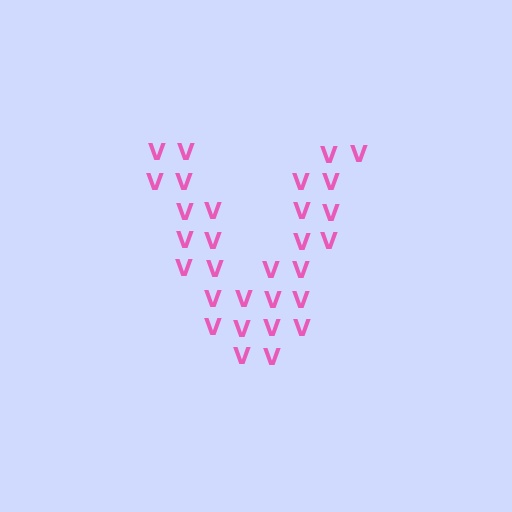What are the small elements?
The small elements are letter V's.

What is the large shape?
The large shape is the letter V.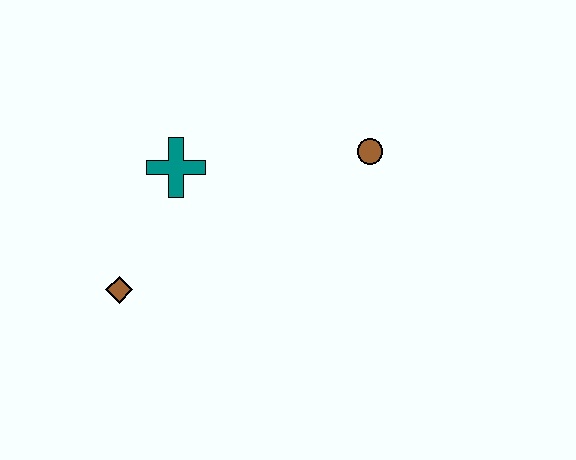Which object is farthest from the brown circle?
The brown diamond is farthest from the brown circle.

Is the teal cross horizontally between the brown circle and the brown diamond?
Yes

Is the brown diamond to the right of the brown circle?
No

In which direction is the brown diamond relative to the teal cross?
The brown diamond is below the teal cross.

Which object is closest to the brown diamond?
The teal cross is closest to the brown diamond.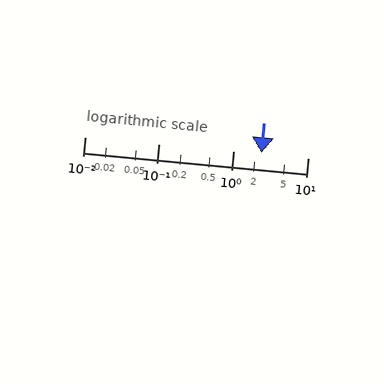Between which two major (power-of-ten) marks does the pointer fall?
The pointer is between 1 and 10.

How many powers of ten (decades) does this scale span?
The scale spans 3 decades, from 0.01 to 10.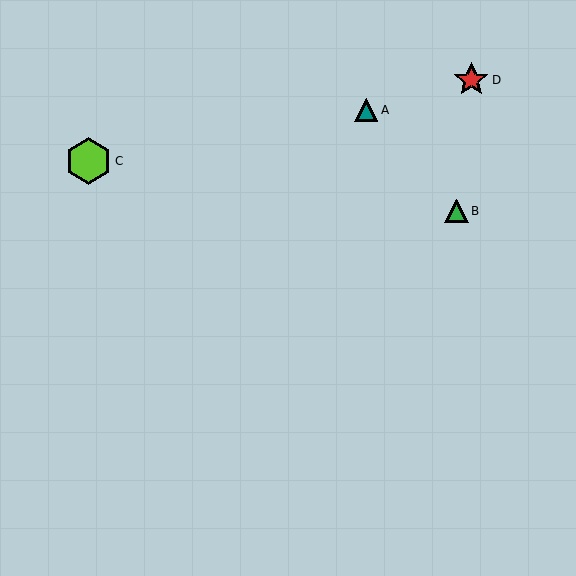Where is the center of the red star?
The center of the red star is at (471, 80).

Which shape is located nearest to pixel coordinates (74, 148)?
The lime hexagon (labeled C) at (88, 161) is nearest to that location.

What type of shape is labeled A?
Shape A is a teal triangle.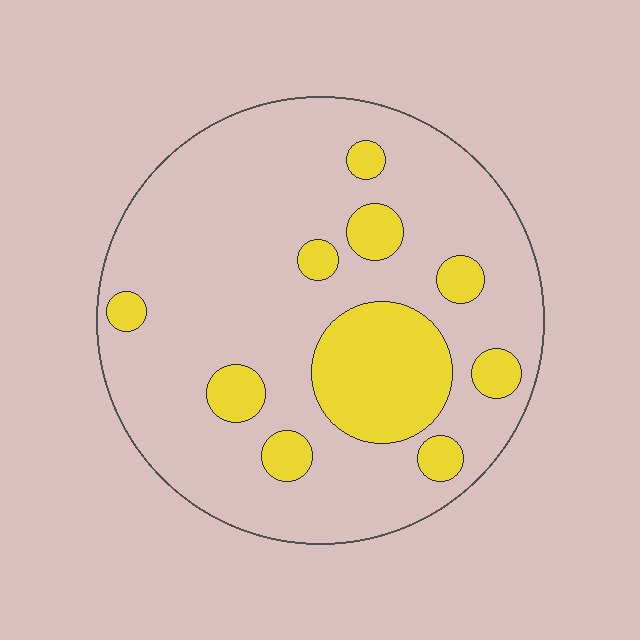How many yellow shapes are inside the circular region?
10.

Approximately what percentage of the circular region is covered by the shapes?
Approximately 20%.